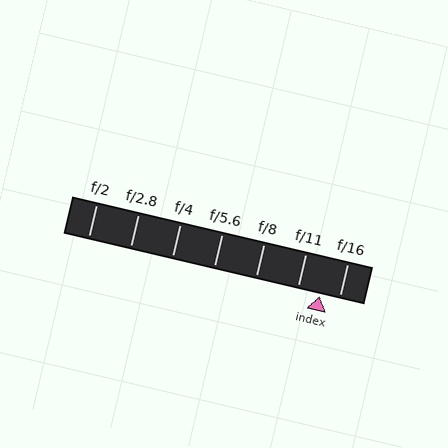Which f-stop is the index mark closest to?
The index mark is closest to f/16.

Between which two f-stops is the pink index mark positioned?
The index mark is between f/11 and f/16.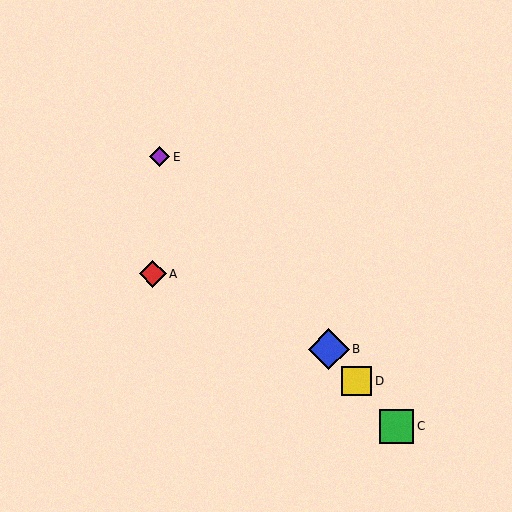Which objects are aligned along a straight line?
Objects B, C, D, E are aligned along a straight line.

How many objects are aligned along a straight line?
4 objects (B, C, D, E) are aligned along a straight line.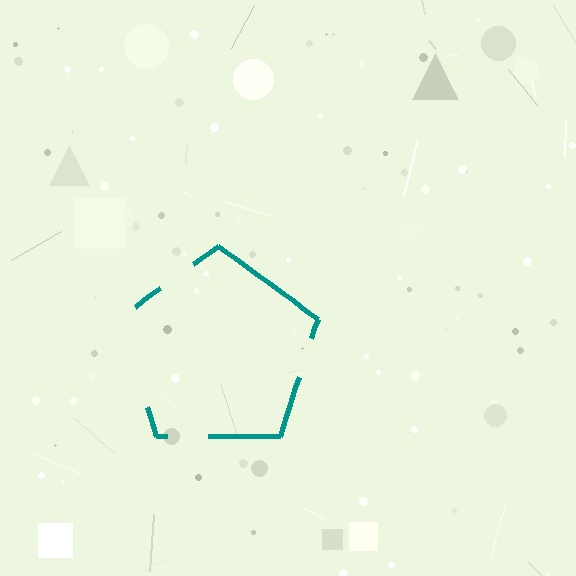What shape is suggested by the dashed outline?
The dashed outline suggests a pentagon.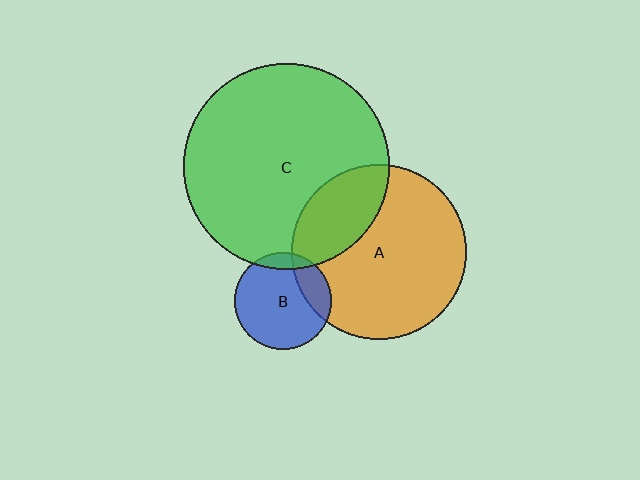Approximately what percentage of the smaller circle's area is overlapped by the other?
Approximately 10%.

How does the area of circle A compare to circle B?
Approximately 3.3 times.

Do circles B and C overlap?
Yes.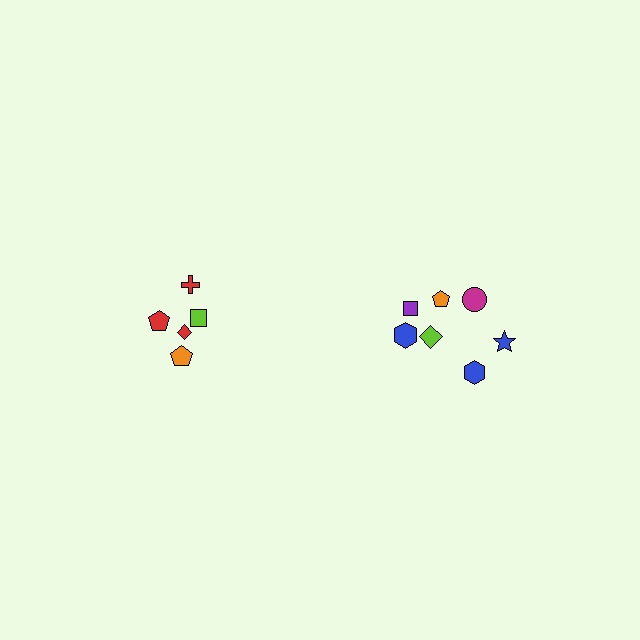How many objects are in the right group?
There are 7 objects.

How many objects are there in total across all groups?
There are 12 objects.